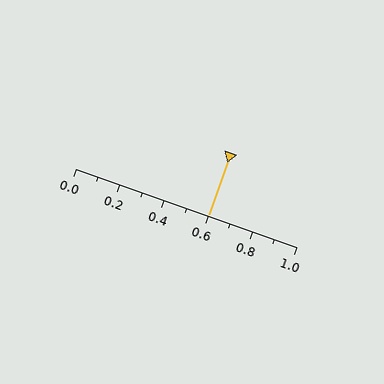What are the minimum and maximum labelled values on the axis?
The axis runs from 0.0 to 1.0.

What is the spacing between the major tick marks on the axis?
The major ticks are spaced 0.2 apart.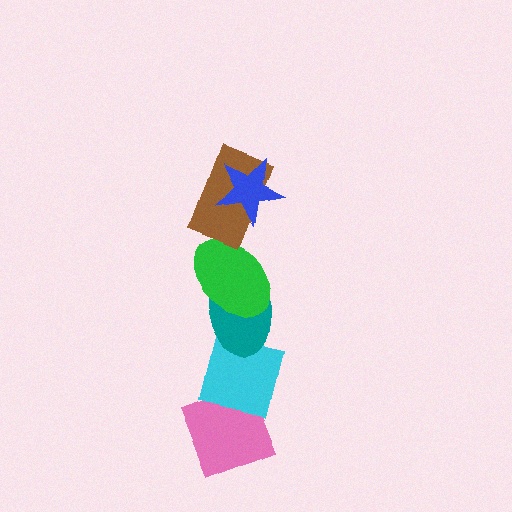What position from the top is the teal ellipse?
The teal ellipse is 4th from the top.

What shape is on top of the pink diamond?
The cyan square is on top of the pink diamond.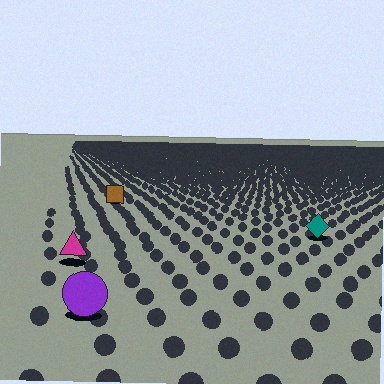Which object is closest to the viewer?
The purple circle is closest. The texture marks near it are larger and more spread out.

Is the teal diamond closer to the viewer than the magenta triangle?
No. The magenta triangle is closer — you can tell from the texture gradient: the ground texture is coarser near it.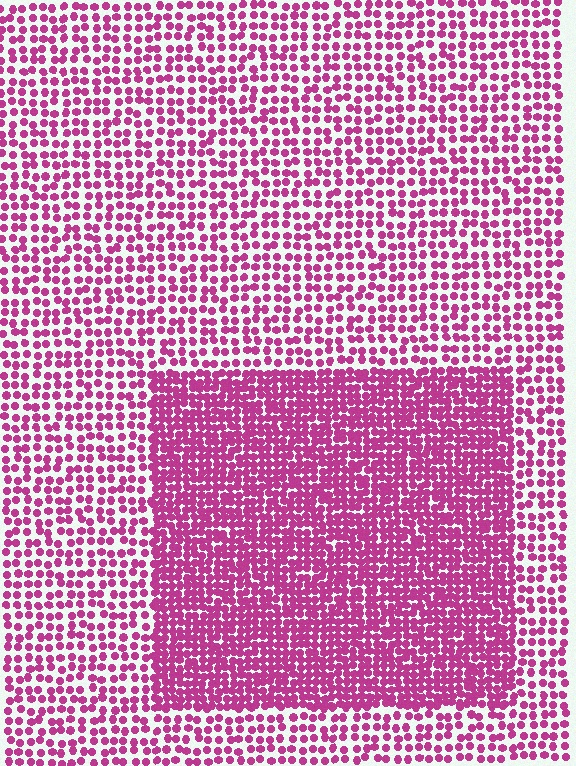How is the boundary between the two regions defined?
The boundary is defined by a change in element density (approximately 1.9x ratio). All elements are the same color, size, and shape.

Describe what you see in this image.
The image contains small magenta elements arranged at two different densities. A rectangle-shaped region is visible where the elements are more densely packed than the surrounding area.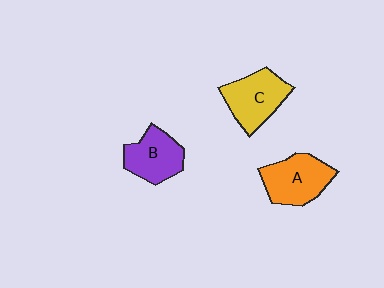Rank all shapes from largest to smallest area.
From largest to smallest: A (orange), C (yellow), B (purple).